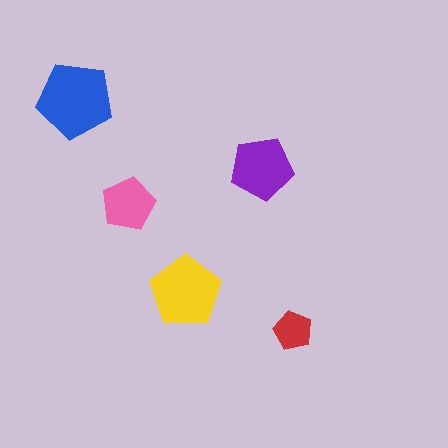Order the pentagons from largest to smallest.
the blue one, the yellow one, the purple one, the pink one, the red one.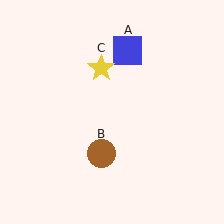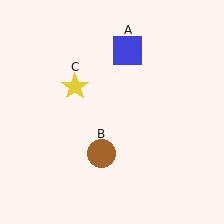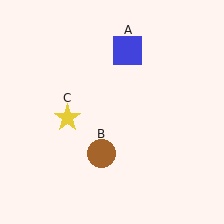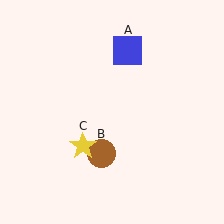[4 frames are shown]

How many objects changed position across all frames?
1 object changed position: yellow star (object C).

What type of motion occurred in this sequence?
The yellow star (object C) rotated counterclockwise around the center of the scene.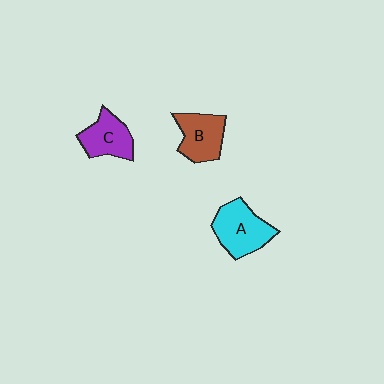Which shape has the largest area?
Shape A (cyan).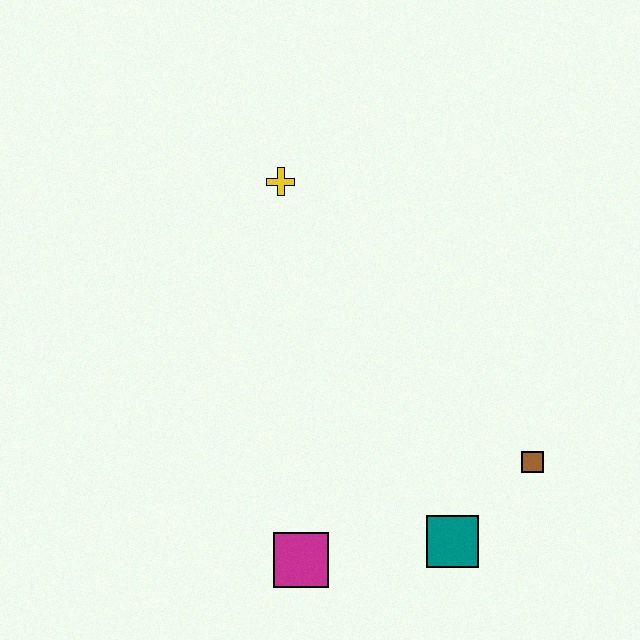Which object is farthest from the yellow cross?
The teal square is farthest from the yellow cross.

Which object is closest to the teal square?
The brown square is closest to the teal square.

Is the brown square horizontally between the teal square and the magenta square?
No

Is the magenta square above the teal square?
No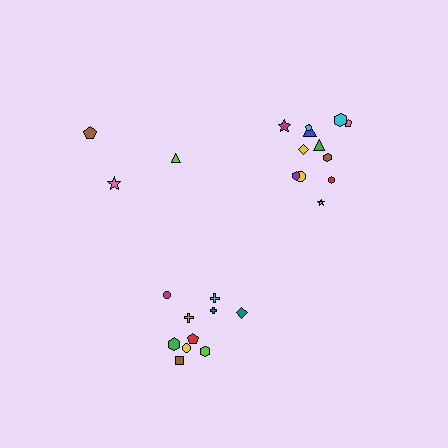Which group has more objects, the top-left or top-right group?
The top-right group.